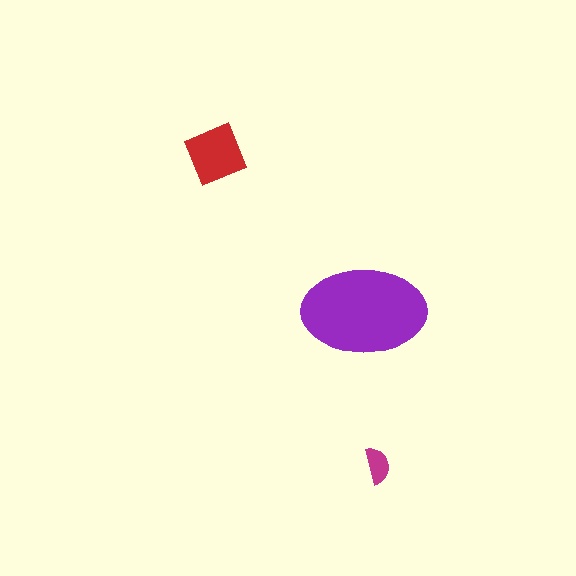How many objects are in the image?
There are 3 objects in the image.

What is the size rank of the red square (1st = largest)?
2nd.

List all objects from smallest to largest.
The magenta semicircle, the red square, the purple ellipse.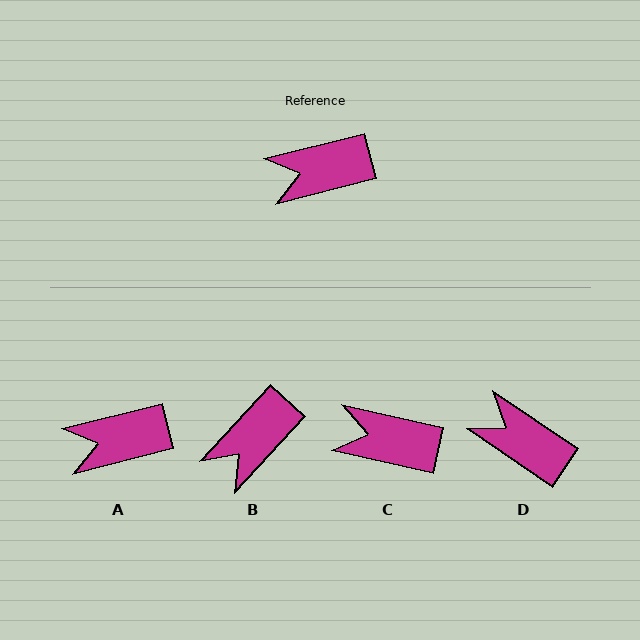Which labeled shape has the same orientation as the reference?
A.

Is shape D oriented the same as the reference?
No, it is off by about 48 degrees.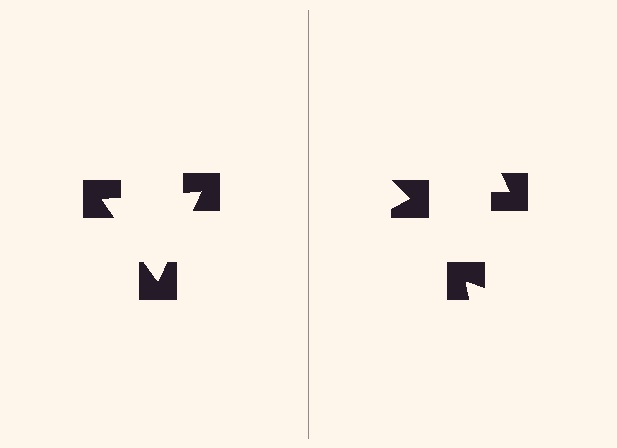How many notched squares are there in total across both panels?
6 — 3 on each side.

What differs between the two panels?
The notched squares are positioned identically on both sides; only the wedge orientations differ. On the left they align to a triangle; on the right they are misaligned.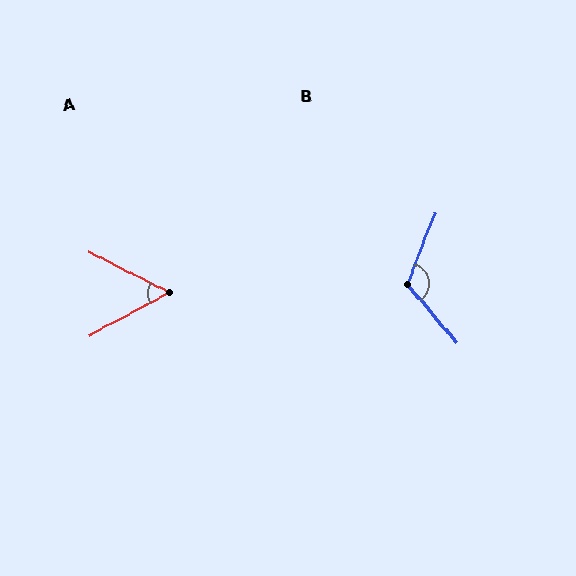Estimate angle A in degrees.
Approximately 55 degrees.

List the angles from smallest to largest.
A (55°), B (119°).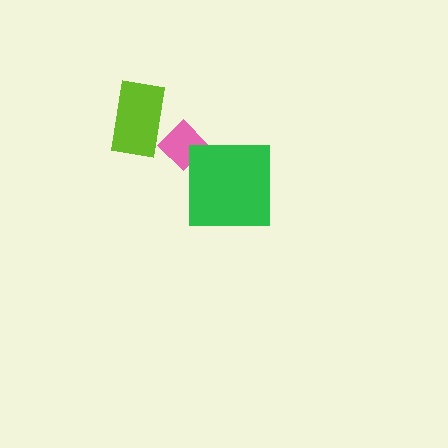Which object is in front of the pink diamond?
The lime rectangle is in front of the pink diamond.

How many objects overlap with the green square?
0 objects overlap with the green square.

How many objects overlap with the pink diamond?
1 object overlaps with the pink diamond.